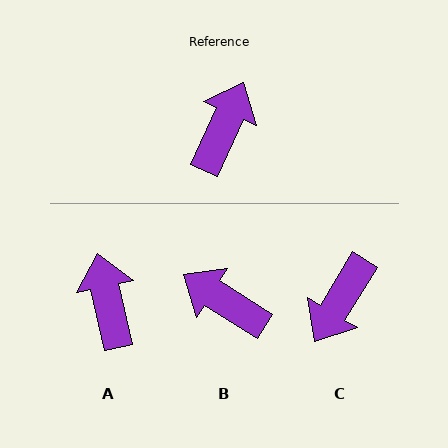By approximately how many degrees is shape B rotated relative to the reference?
Approximately 82 degrees counter-clockwise.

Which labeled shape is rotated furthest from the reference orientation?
C, about 173 degrees away.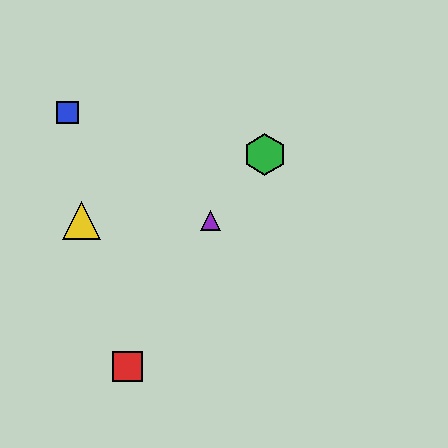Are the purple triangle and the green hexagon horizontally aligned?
No, the purple triangle is at y≈221 and the green hexagon is at y≈155.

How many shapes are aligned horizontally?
2 shapes (the yellow triangle, the purple triangle) are aligned horizontally.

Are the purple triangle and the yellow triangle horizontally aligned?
Yes, both are at y≈221.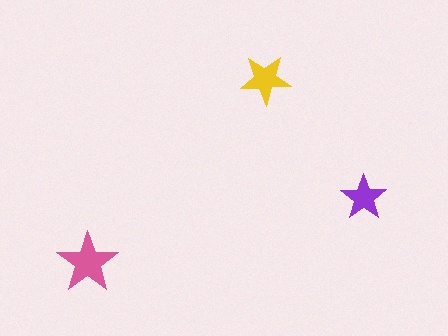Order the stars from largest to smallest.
the pink one, the yellow one, the purple one.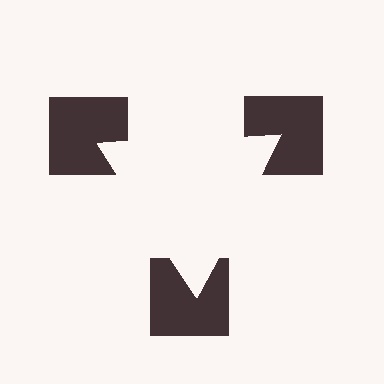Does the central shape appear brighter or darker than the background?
It typically appears slightly brighter than the background, even though no actual brightness change is drawn.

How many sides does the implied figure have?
3 sides.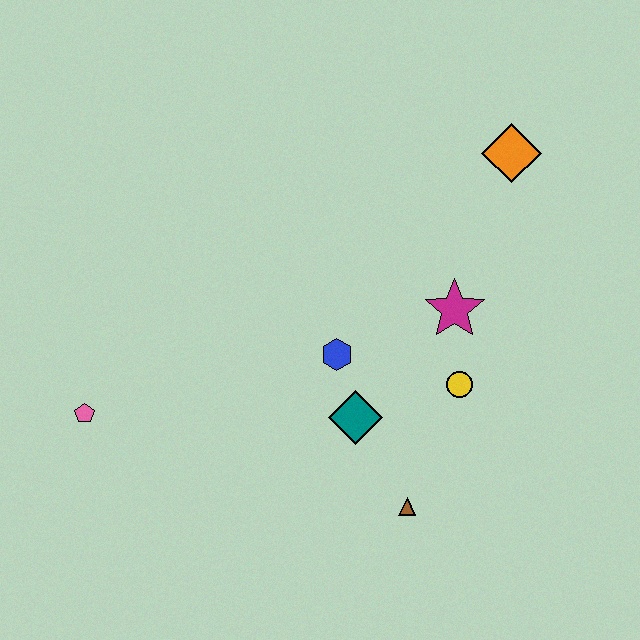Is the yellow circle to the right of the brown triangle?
Yes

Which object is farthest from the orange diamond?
The pink pentagon is farthest from the orange diamond.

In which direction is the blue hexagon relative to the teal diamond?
The blue hexagon is above the teal diamond.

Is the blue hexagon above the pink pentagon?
Yes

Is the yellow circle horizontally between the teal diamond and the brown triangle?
No